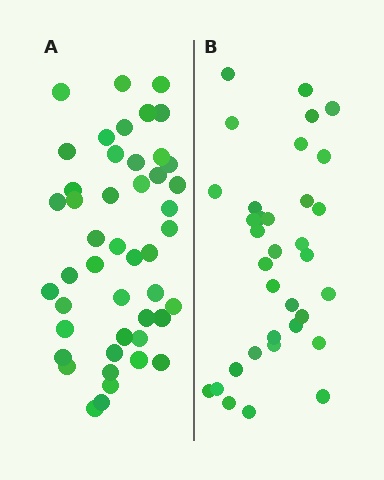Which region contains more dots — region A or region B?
Region A (the left region) has more dots.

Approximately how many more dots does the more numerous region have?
Region A has roughly 12 or so more dots than region B.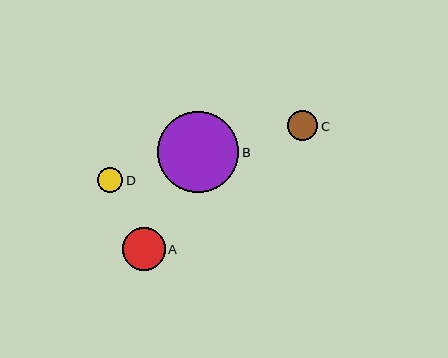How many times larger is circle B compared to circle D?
Circle B is approximately 3.2 times the size of circle D.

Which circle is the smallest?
Circle D is the smallest with a size of approximately 26 pixels.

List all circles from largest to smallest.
From largest to smallest: B, A, C, D.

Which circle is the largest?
Circle B is the largest with a size of approximately 81 pixels.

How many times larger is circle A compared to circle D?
Circle A is approximately 1.7 times the size of circle D.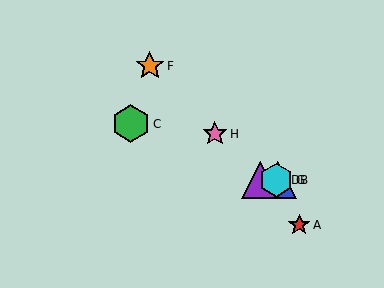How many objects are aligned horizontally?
4 objects (B, D, E, G) are aligned horizontally.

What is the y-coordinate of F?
Object F is at y≈66.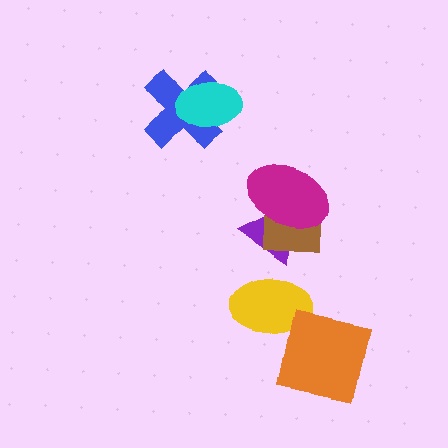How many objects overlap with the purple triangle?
2 objects overlap with the purple triangle.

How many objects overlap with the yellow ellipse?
0 objects overlap with the yellow ellipse.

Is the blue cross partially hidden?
Yes, it is partially covered by another shape.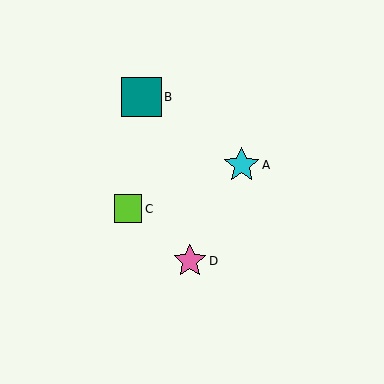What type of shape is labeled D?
Shape D is a pink star.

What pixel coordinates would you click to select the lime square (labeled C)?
Click at (128, 209) to select the lime square C.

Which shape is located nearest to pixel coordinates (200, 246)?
The pink star (labeled D) at (190, 261) is nearest to that location.